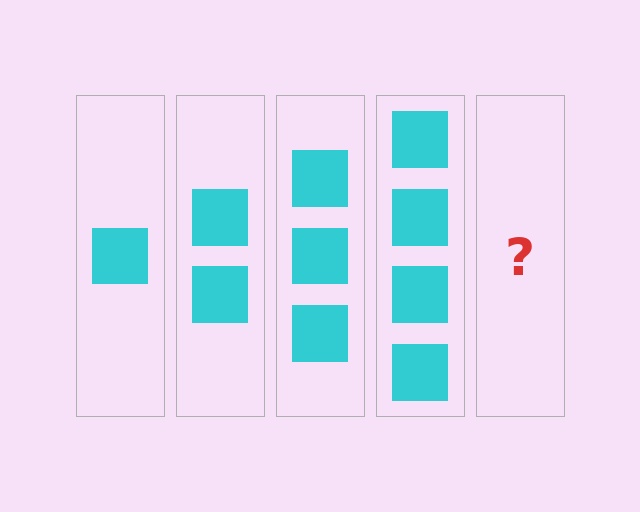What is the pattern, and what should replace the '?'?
The pattern is that each step adds one more square. The '?' should be 5 squares.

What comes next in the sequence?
The next element should be 5 squares.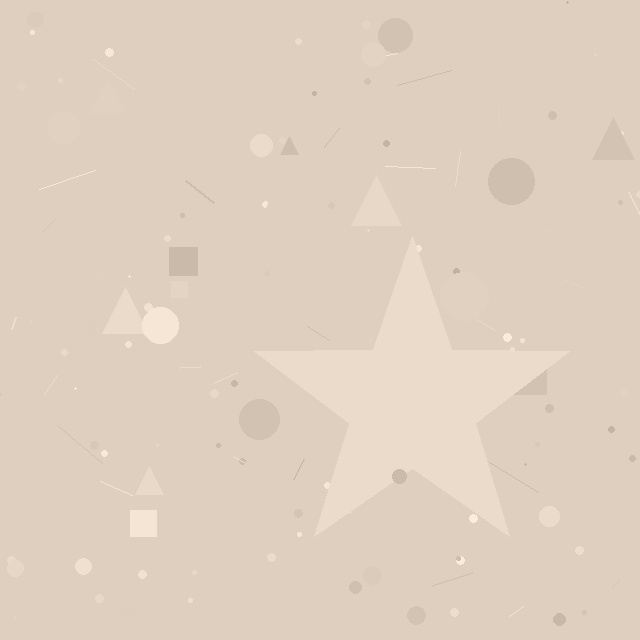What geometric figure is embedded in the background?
A star is embedded in the background.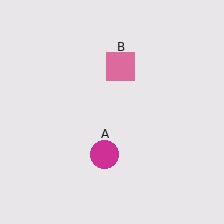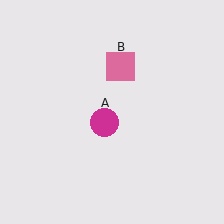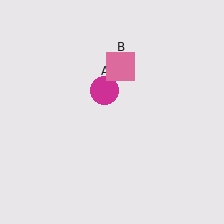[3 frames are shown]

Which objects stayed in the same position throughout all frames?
Pink square (object B) remained stationary.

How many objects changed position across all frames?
1 object changed position: magenta circle (object A).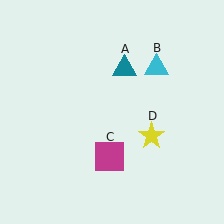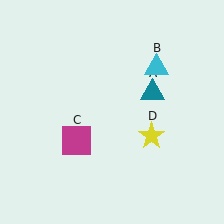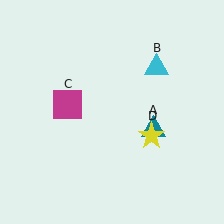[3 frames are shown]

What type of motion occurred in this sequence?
The teal triangle (object A), magenta square (object C) rotated clockwise around the center of the scene.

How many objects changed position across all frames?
2 objects changed position: teal triangle (object A), magenta square (object C).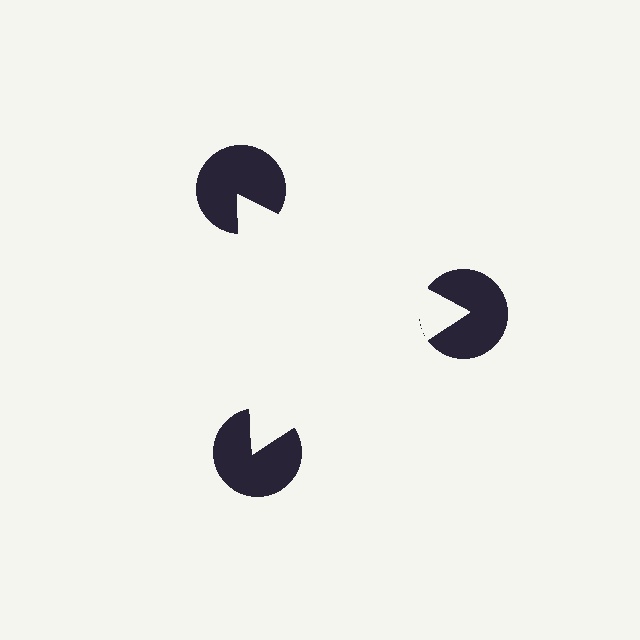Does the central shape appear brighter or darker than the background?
It typically appears slightly brighter than the background, even though no actual brightness change is drawn.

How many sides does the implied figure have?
3 sides.